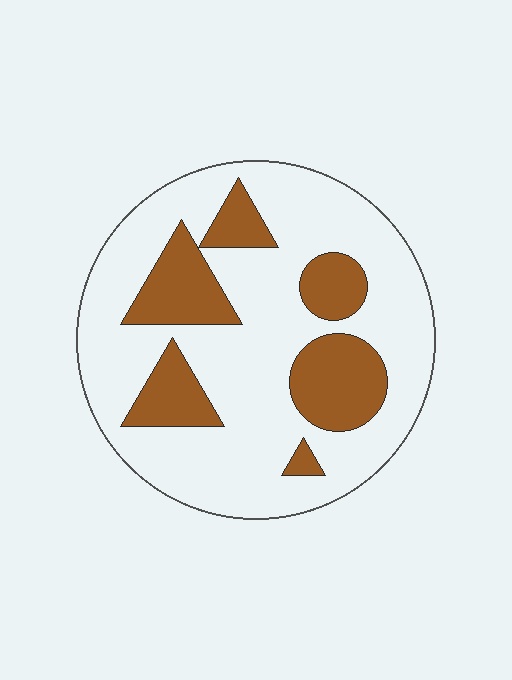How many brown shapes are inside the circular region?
6.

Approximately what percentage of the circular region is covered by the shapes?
Approximately 25%.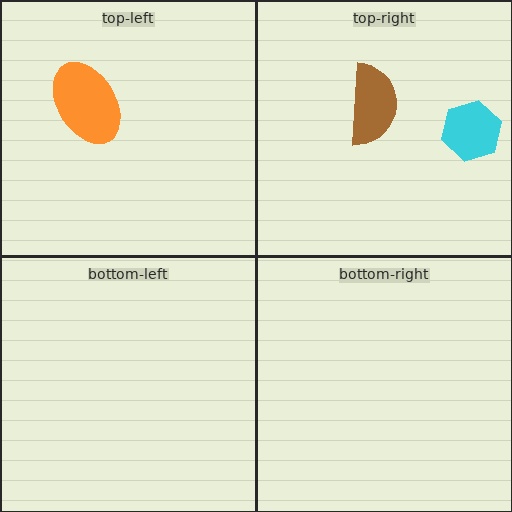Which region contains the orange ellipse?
The top-left region.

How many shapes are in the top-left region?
1.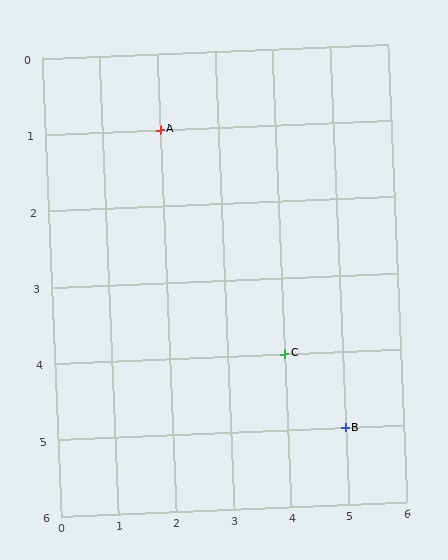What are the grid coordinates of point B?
Point B is at grid coordinates (5, 5).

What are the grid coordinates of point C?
Point C is at grid coordinates (4, 4).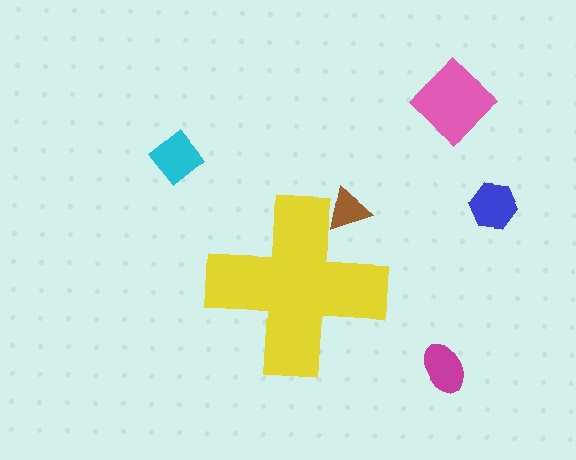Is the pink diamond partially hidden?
No, the pink diamond is fully visible.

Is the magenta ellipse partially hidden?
No, the magenta ellipse is fully visible.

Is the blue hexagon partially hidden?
No, the blue hexagon is fully visible.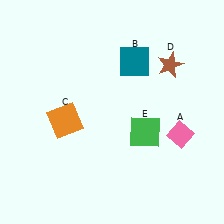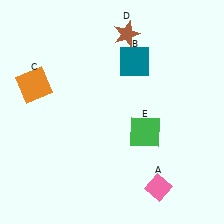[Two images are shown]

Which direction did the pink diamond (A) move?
The pink diamond (A) moved down.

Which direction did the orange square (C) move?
The orange square (C) moved up.